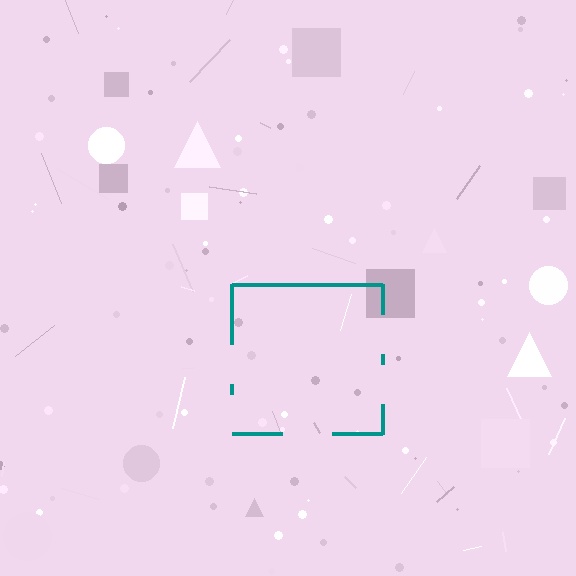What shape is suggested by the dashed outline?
The dashed outline suggests a square.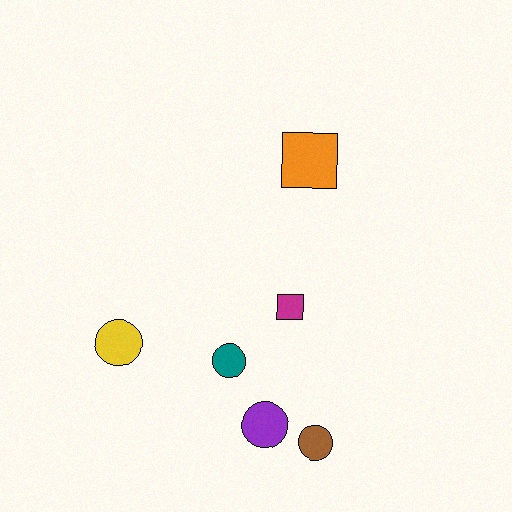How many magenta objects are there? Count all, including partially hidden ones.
There is 1 magenta object.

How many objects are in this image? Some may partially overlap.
There are 6 objects.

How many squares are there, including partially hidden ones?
There are 2 squares.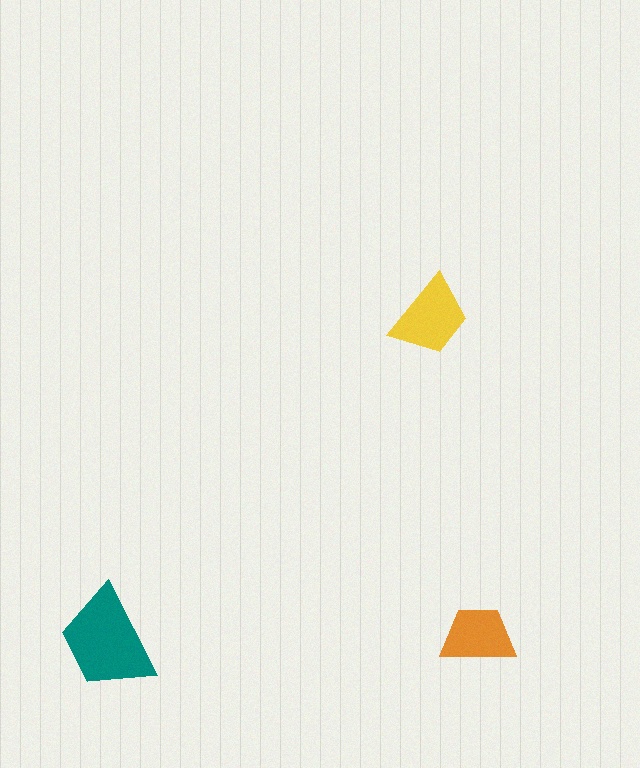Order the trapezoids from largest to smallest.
the teal one, the yellow one, the orange one.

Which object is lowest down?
The teal trapezoid is bottommost.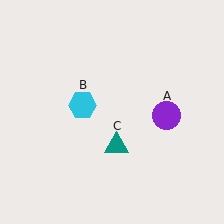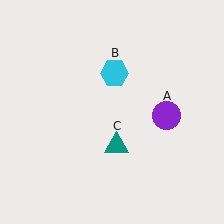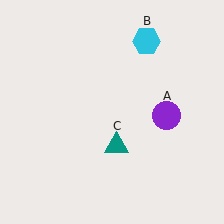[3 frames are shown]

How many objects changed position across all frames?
1 object changed position: cyan hexagon (object B).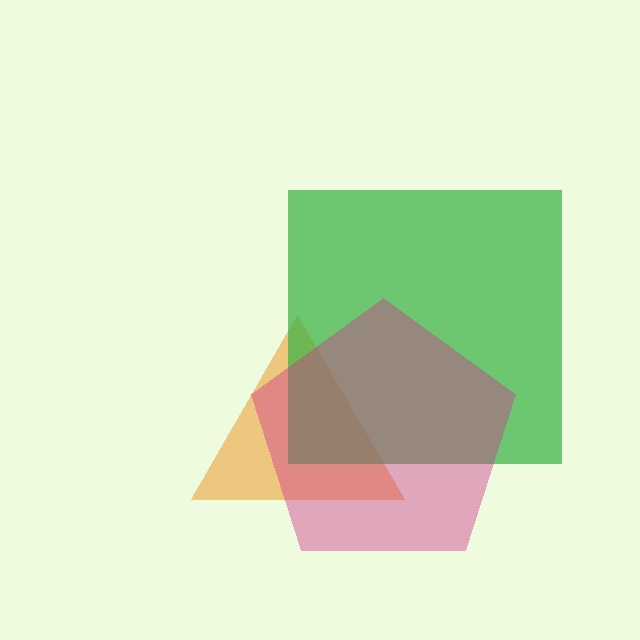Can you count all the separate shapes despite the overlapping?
Yes, there are 3 separate shapes.